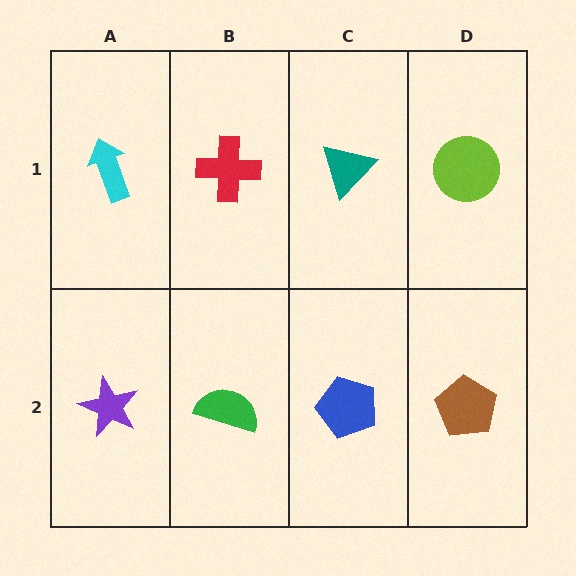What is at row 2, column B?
A green semicircle.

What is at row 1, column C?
A teal triangle.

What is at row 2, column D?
A brown pentagon.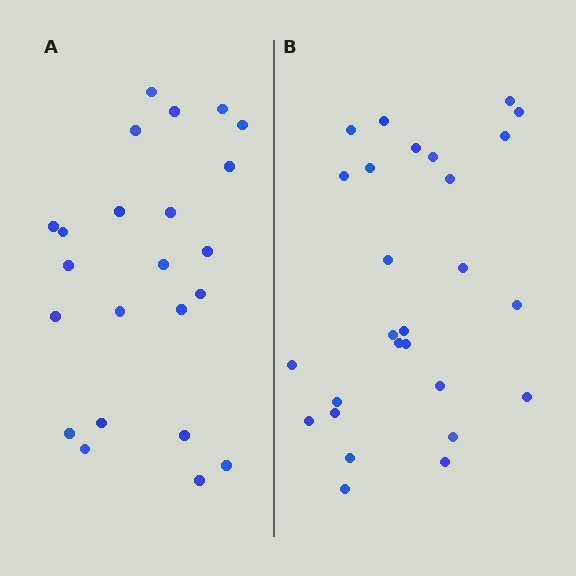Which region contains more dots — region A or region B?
Region B (the right region) has more dots.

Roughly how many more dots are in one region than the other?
Region B has about 4 more dots than region A.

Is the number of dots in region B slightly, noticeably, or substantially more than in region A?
Region B has only slightly more — the two regions are fairly close. The ratio is roughly 1.2 to 1.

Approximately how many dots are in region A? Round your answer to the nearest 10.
About 20 dots. (The exact count is 23, which rounds to 20.)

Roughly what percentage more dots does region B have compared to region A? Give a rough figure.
About 15% more.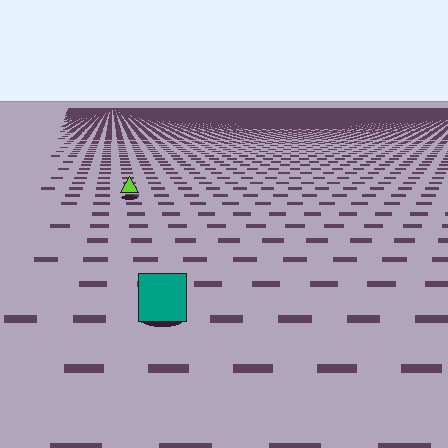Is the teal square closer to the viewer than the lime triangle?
Yes. The teal square is closer — you can tell from the texture gradient: the ground texture is coarser near it.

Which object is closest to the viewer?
The teal square is closest. The texture marks near it are larger and more spread out.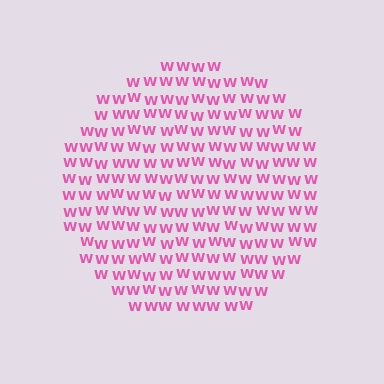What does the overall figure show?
The overall figure shows a circle.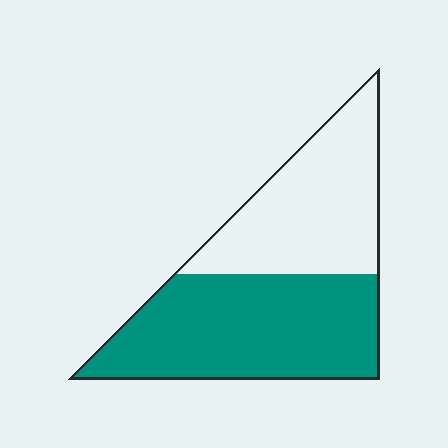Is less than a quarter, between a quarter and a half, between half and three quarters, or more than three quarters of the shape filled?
Between half and three quarters.